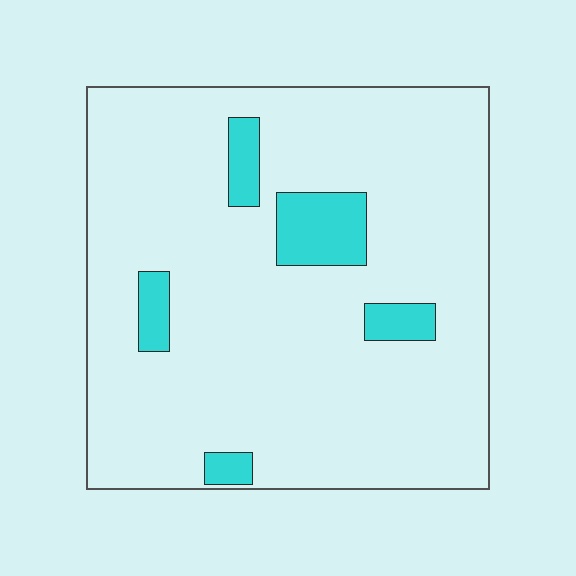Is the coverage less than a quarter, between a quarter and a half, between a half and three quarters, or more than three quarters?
Less than a quarter.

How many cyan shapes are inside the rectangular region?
5.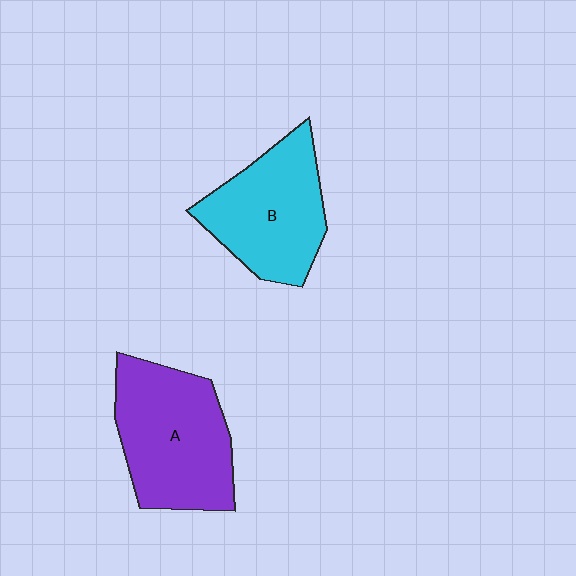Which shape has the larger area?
Shape A (purple).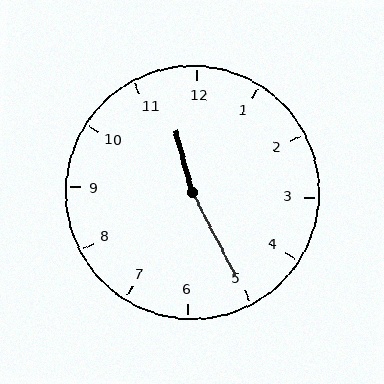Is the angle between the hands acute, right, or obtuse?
It is obtuse.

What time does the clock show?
11:25.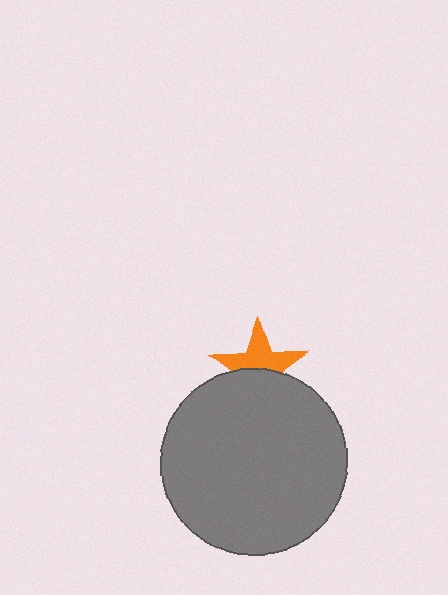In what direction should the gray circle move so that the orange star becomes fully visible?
The gray circle should move down. That is the shortest direction to clear the overlap and leave the orange star fully visible.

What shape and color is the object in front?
The object in front is a gray circle.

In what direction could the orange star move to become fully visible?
The orange star could move up. That would shift it out from behind the gray circle entirely.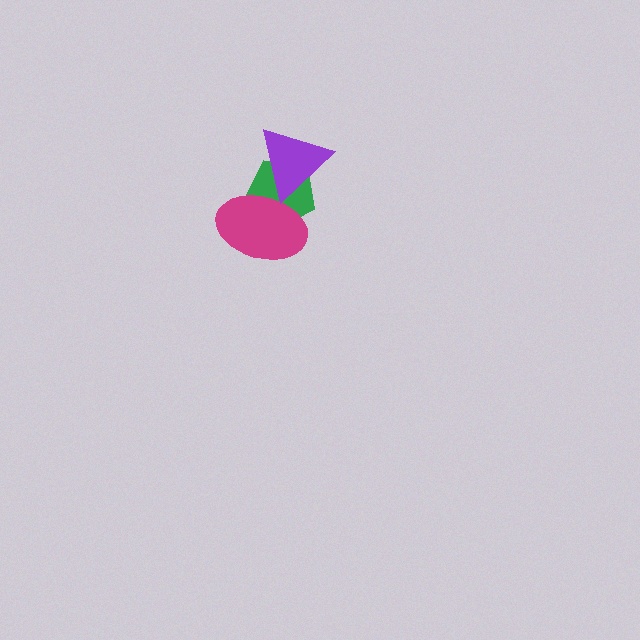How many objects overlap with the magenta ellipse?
2 objects overlap with the magenta ellipse.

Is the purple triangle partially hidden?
No, no other shape covers it.